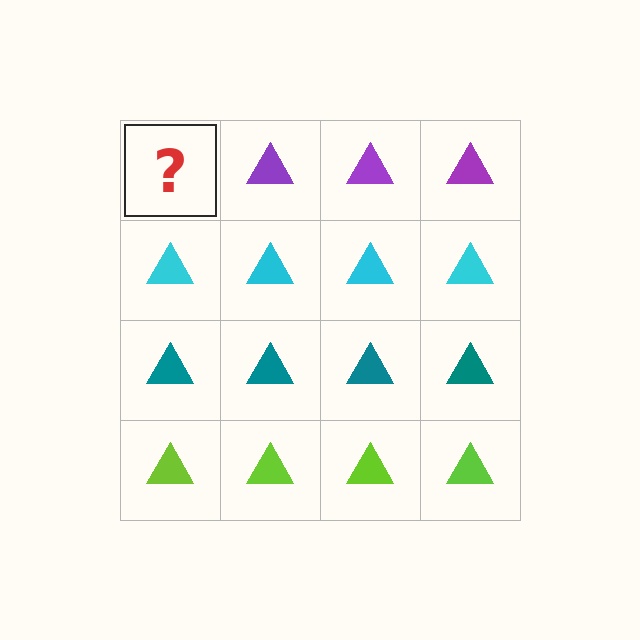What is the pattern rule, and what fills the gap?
The rule is that each row has a consistent color. The gap should be filled with a purple triangle.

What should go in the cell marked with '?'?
The missing cell should contain a purple triangle.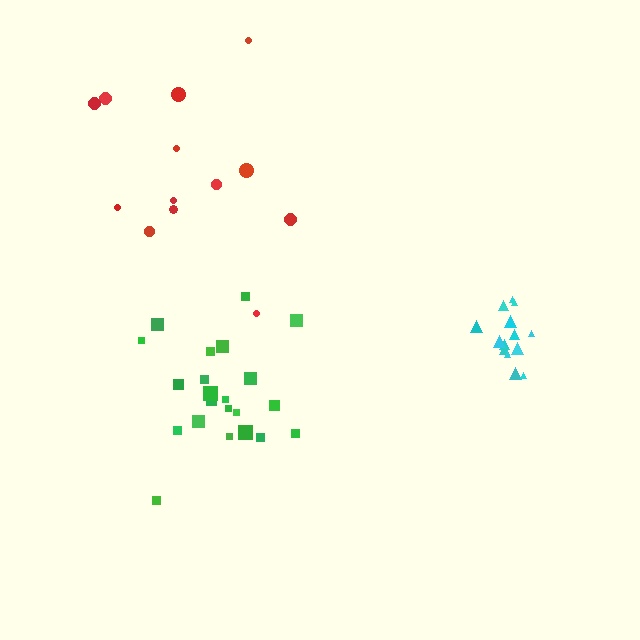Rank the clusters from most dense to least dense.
cyan, green, red.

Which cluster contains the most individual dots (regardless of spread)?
Green (22).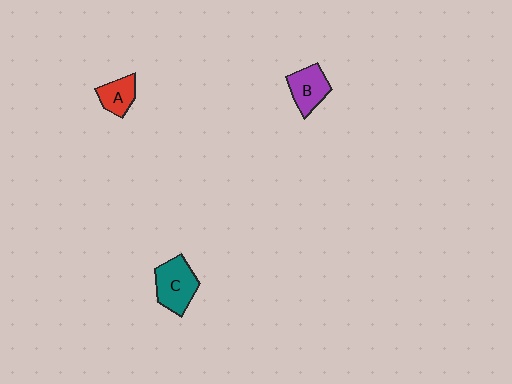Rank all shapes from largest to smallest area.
From largest to smallest: C (teal), B (purple), A (red).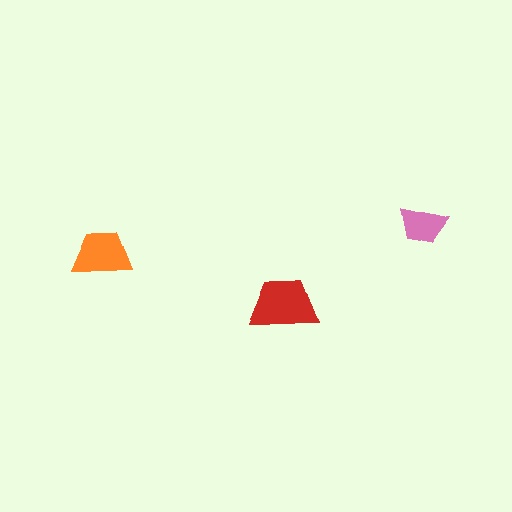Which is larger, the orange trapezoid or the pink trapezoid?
The orange one.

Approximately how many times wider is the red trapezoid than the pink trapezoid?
About 1.5 times wider.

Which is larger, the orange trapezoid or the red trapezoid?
The red one.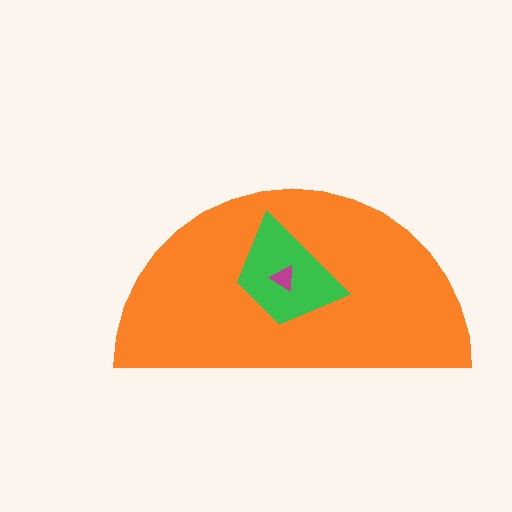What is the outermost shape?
The orange semicircle.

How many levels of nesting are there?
3.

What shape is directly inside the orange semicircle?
The green trapezoid.